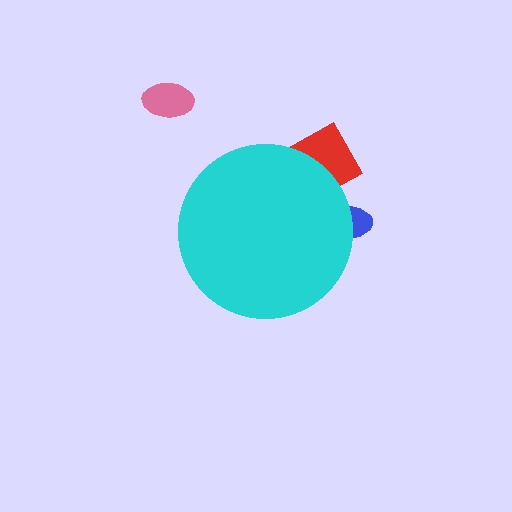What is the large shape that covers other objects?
A cyan circle.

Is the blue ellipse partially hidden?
Yes, the blue ellipse is partially hidden behind the cyan circle.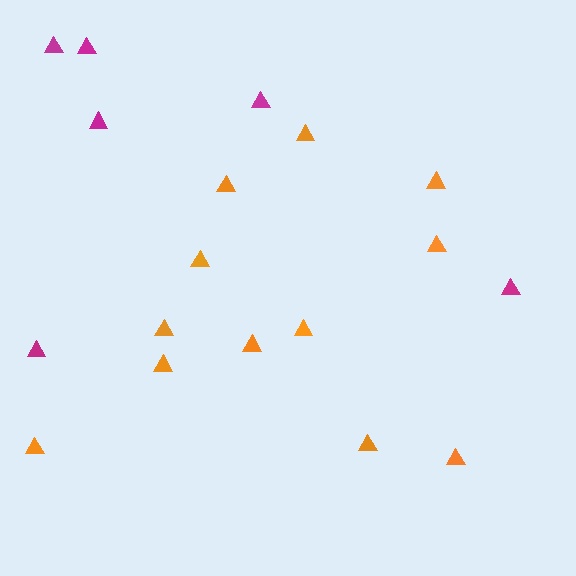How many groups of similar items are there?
There are 2 groups: one group of magenta triangles (6) and one group of orange triangles (12).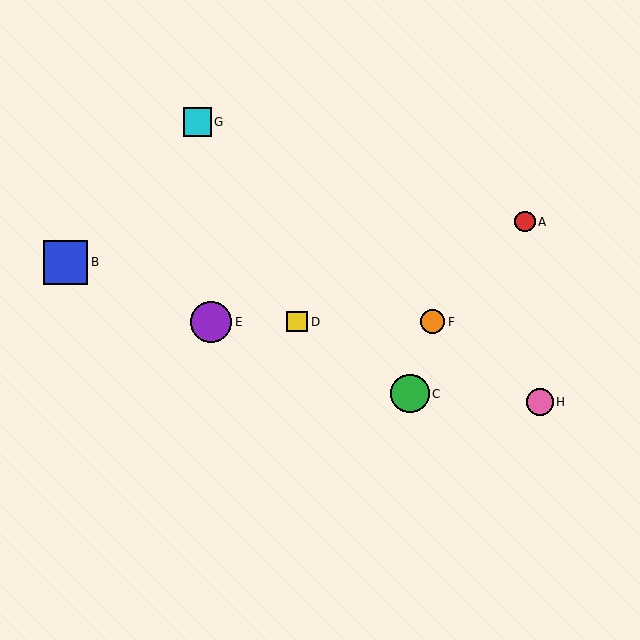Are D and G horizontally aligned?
No, D is at y≈322 and G is at y≈122.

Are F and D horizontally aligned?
Yes, both are at y≈322.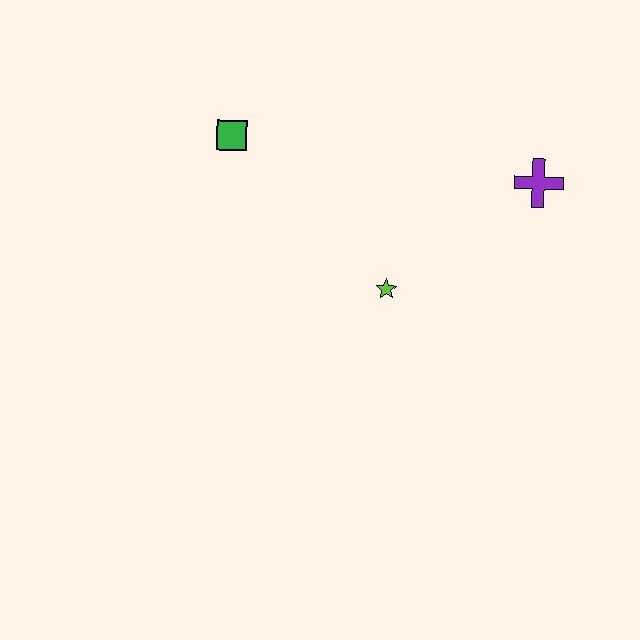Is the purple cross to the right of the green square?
Yes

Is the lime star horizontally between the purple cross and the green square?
Yes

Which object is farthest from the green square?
The purple cross is farthest from the green square.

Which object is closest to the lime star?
The purple cross is closest to the lime star.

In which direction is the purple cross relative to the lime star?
The purple cross is to the right of the lime star.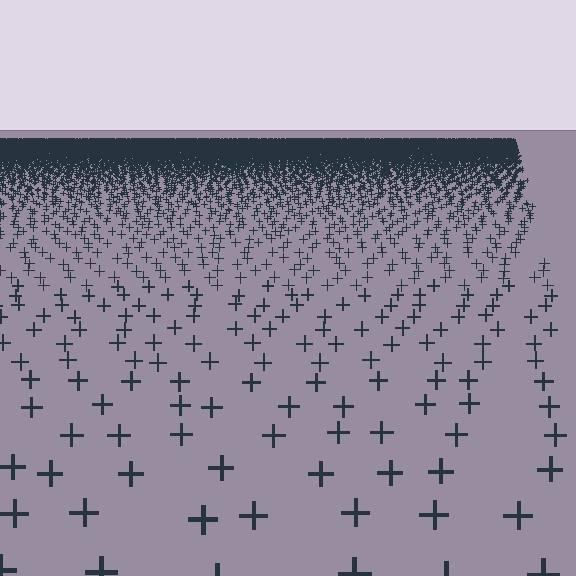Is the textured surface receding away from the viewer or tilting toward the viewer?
The surface is receding away from the viewer. Texture elements get smaller and denser toward the top.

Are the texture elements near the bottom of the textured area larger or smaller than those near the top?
Larger. Near the bottom, elements are closer to the viewer and appear at a bigger on-screen size.